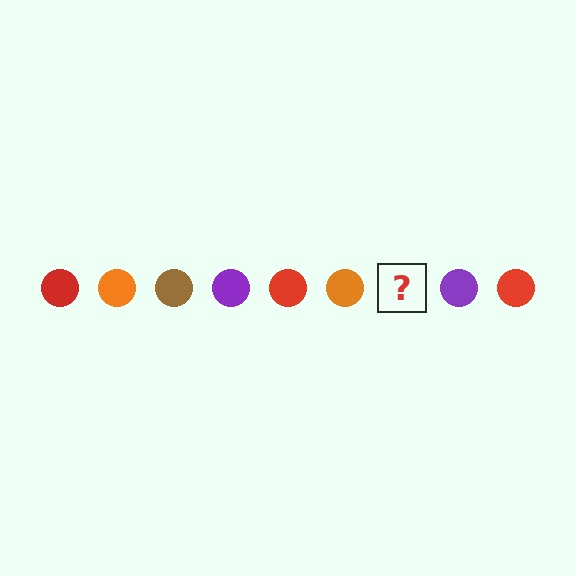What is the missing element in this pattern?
The missing element is a brown circle.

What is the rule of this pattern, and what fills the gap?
The rule is that the pattern cycles through red, orange, brown, purple circles. The gap should be filled with a brown circle.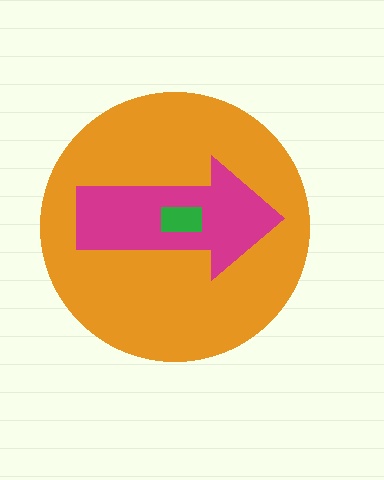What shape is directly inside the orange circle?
The magenta arrow.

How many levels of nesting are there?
3.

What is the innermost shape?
The green rectangle.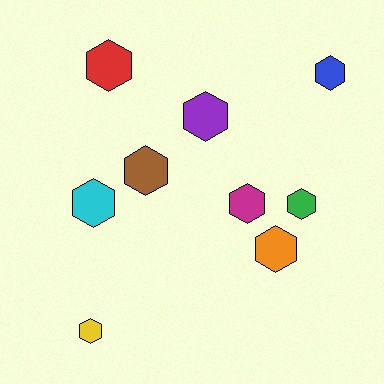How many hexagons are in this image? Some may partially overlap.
There are 9 hexagons.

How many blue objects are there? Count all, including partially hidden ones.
There is 1 blue object.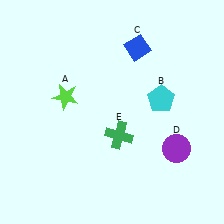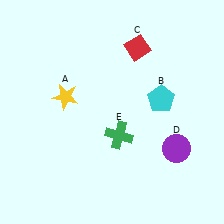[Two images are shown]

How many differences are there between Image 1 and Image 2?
There are 2 differences between the two images.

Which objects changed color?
A changed from lime to yellow. C changed from blue to red.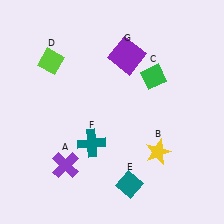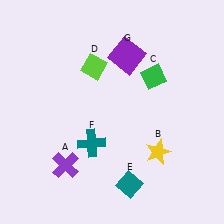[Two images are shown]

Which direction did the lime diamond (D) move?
The lime diamond (D) moved right.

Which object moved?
The lime diamond (D) moved right.